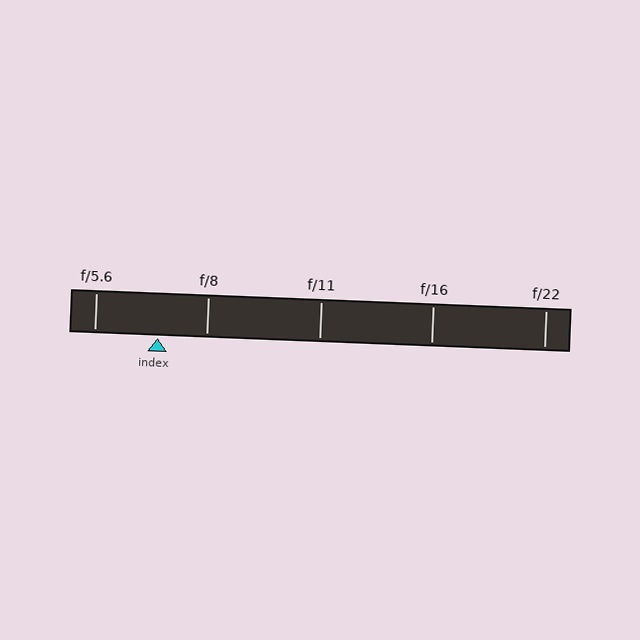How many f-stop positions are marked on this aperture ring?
There are 5 f-stop positions marked.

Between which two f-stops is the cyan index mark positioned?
The index mark is between f/5.6 and f/8.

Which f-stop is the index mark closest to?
The index mark is closest to f/8.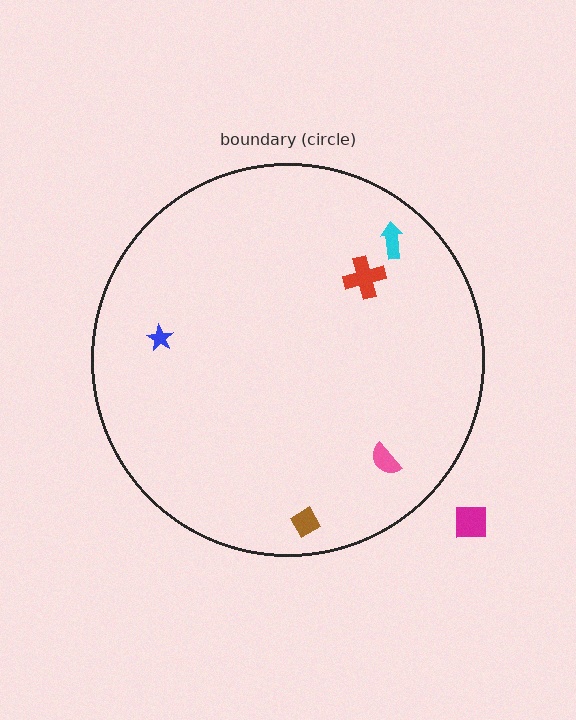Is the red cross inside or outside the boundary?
Inside.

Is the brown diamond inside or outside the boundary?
Inside.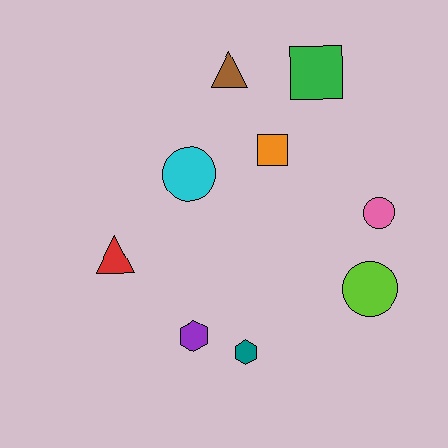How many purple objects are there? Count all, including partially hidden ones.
There is 1 purple object.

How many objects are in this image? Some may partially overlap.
There are 9 objects.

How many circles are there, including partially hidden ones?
There are 3 circles.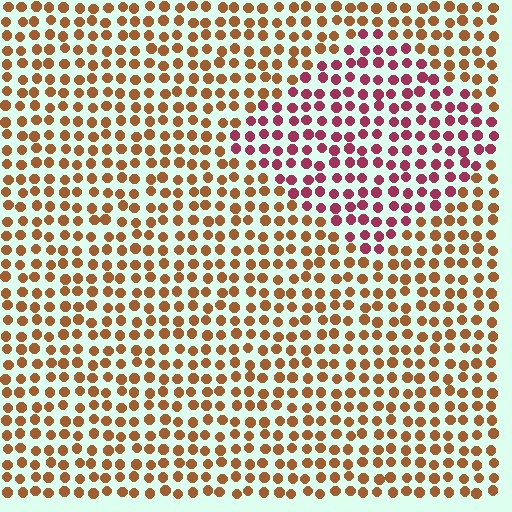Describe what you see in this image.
The image is filled with small brown elements in a uniform arrangement. A diamond-shaped region is visible where the elements are tinted to a slightly different hue, forming a subtle color boundary.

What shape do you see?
I see a diamond.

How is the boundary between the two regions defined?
The boundary is defined purely by a slight shift in hue (about 47 degrees). Spacing, size, and orientation are identical on both sides.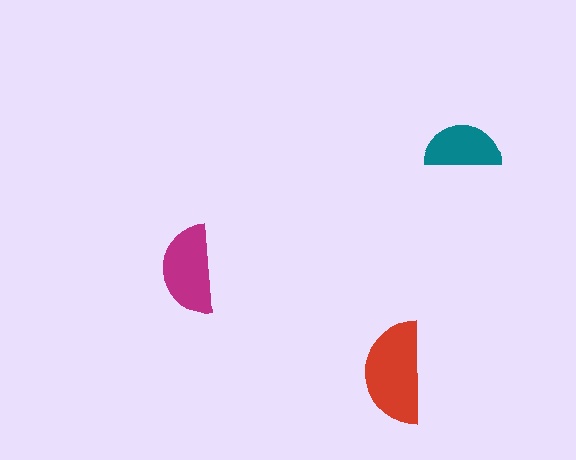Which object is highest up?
The teal semicircle is topmost.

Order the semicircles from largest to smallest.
the red one, the magenta one, the teal one.